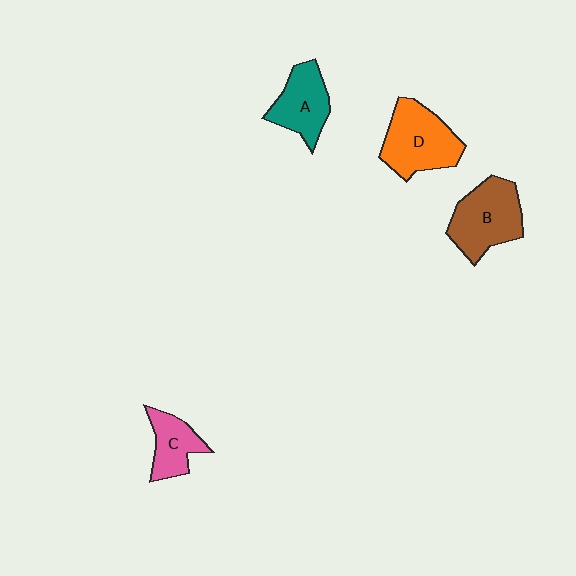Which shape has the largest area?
Shape D (orange).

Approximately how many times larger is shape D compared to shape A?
Approximately 1.3 times.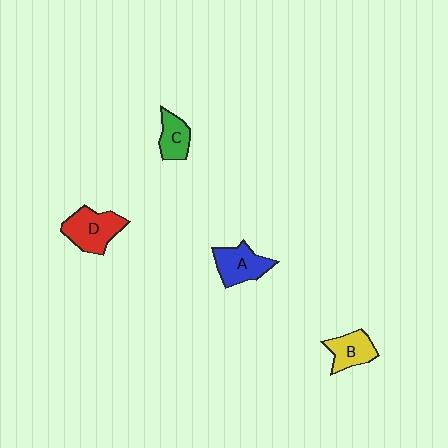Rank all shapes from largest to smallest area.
From largest to smallest: D (red), A (blue), B (yellow), C (green).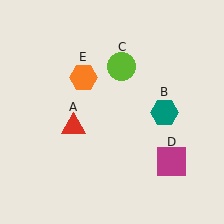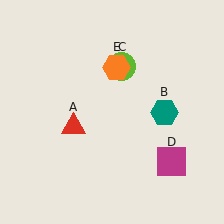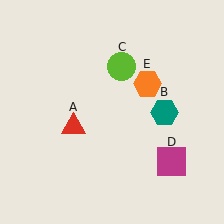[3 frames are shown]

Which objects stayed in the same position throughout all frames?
Red triangle (object A) and teal hexagon (object B) and lime circle (object C) and magenta square (object D) remained stationary.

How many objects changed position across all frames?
1 object changed position: orange hexagon (object E).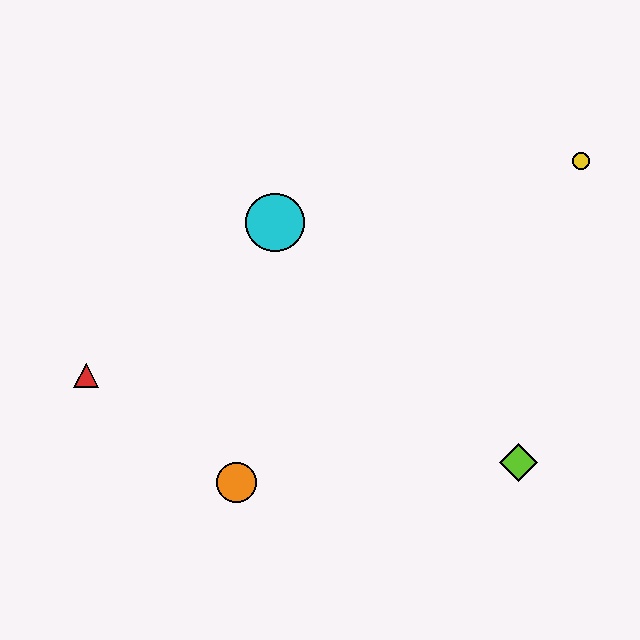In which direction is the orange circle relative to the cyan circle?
The orange circle is below the cyan circle.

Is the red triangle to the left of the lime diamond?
Yes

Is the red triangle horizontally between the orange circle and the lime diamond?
No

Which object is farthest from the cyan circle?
The lime diamond is farthest from the cyan circle.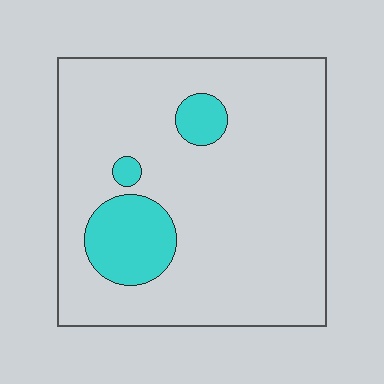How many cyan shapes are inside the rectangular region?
3.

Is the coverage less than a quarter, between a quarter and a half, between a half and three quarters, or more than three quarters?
Less than a quarter.